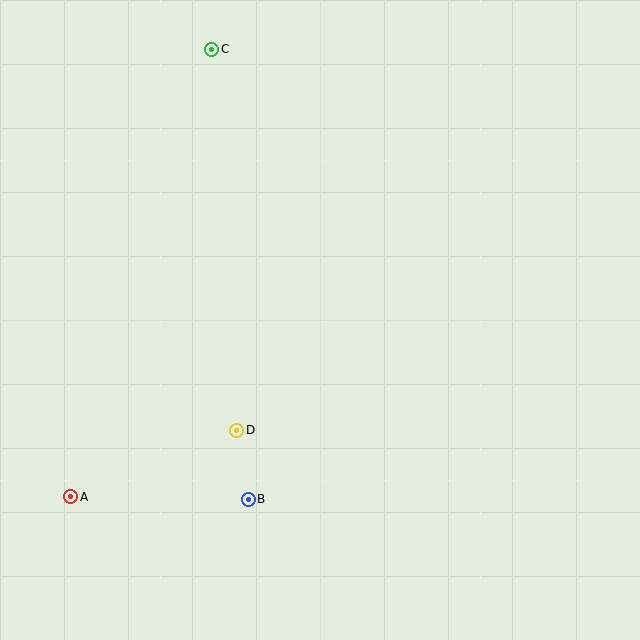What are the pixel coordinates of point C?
Point C is at (212, 49).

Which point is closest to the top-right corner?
Point C is closest to the top-right corner.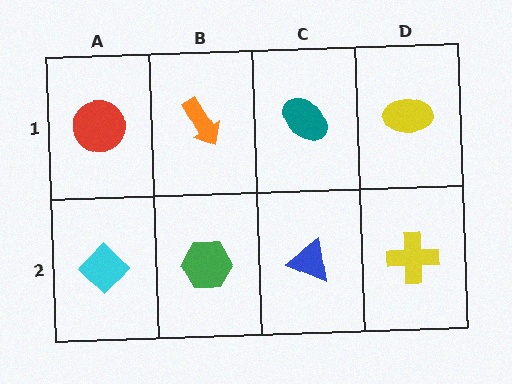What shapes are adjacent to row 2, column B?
An orange arrow (row 1, column B), a cyan diamond (row 2, column A), a blue triangle (row 2, column C).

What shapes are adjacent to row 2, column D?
A yellow ellipse (row 1, column D), a blue triangle (row 2, column C).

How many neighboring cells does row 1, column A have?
2.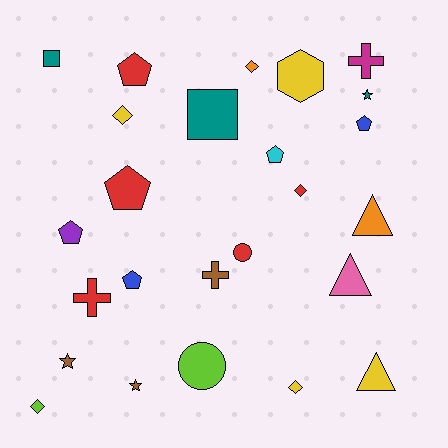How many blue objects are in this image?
There are 2 blue objects.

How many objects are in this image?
There are 25 objects.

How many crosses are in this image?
There are 3 crosses.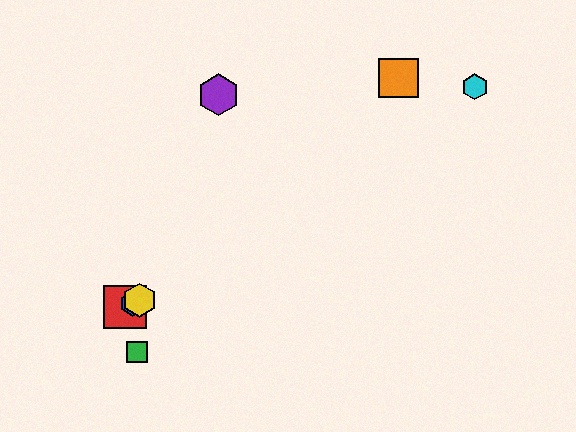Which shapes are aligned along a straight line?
The red square, the blue hexagon, the yellow hexagon are aligned along a straight line.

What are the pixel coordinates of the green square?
The green square is at (137, 352).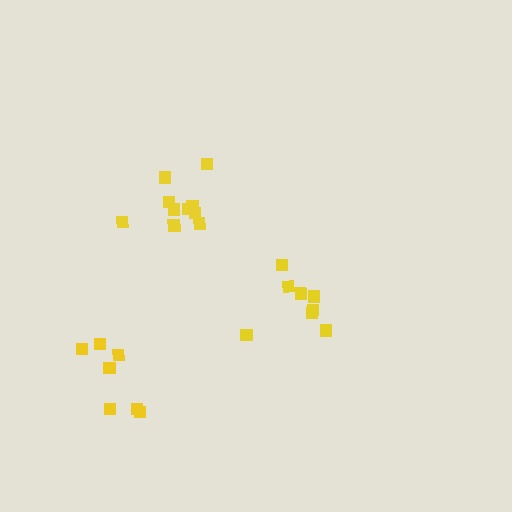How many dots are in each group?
Group 1: 7 dots, Group 2: 10 dots, Group 3: 8 dots (25 total).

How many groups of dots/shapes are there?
There are 3 groups.